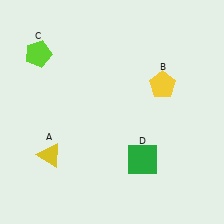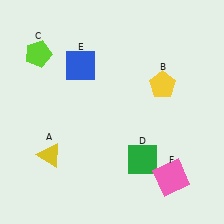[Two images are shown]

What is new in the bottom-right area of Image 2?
A pink square (F) was added in the bottom-right area of Image 2.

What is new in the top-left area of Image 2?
A blue square (E) was added in the top-left area of Image 2.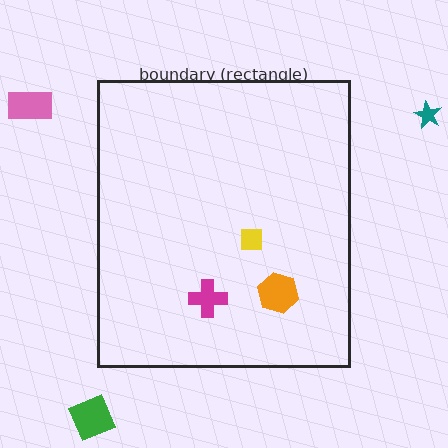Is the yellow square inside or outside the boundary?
Inside.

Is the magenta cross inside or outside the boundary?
Inside.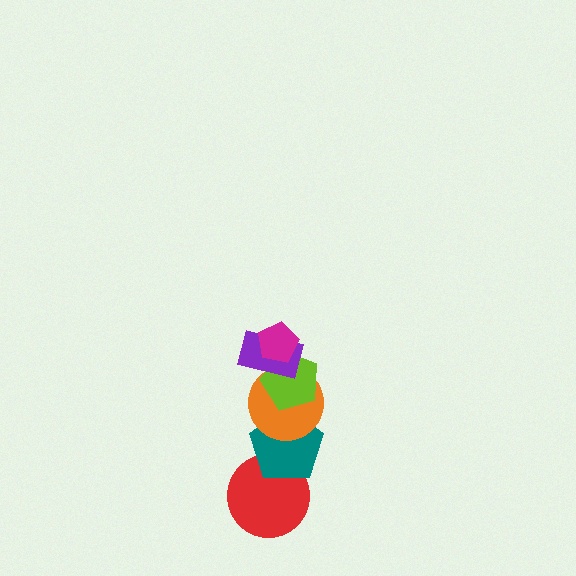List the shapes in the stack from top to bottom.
From top to bottom: the magenta pentagon, the purple rectangle, the lime pentagon, the orange circle, the teal pentagon, the red circle.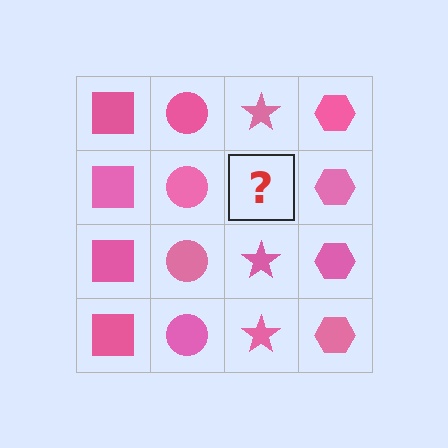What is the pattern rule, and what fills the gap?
The rule is that each column has a consistent shape. The gap should be filled with a pink star.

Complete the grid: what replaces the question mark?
The question mark should be replaced with a pink star.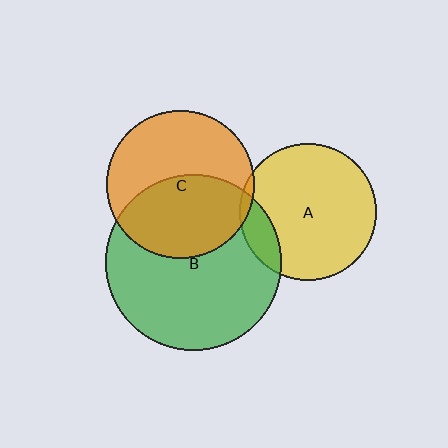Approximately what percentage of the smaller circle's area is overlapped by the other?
Approximately 5%.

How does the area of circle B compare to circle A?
Approximately 1.7 times.